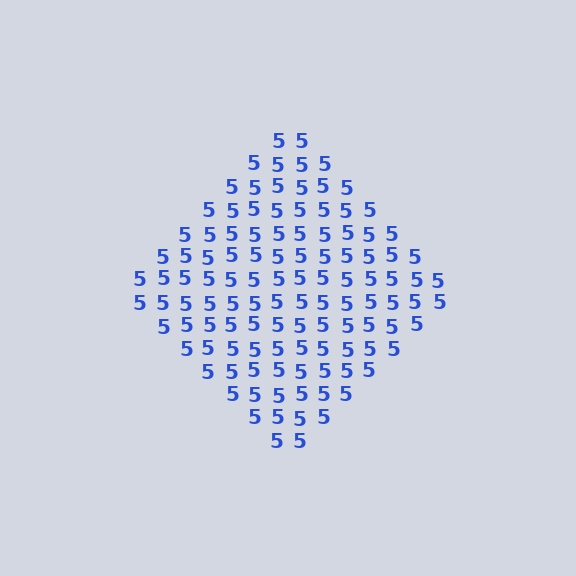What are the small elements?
The small elements are digit 5's.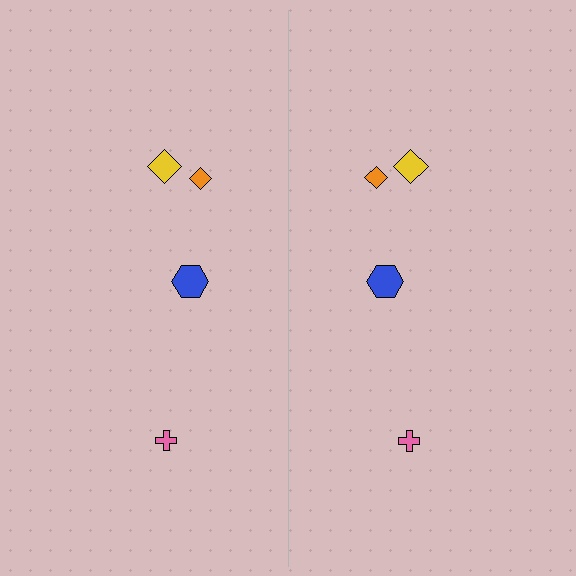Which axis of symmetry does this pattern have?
The pattern has a vertical axis of symmetry running through the center of the image.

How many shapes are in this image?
There are 8 shapes in this image.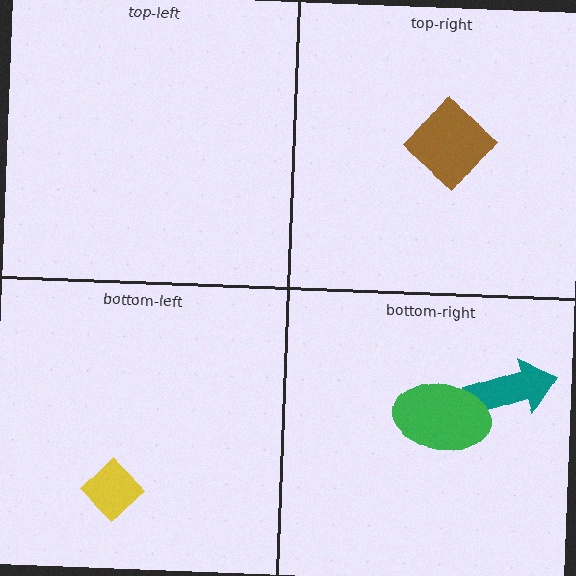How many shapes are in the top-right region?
1.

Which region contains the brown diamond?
The top-right region.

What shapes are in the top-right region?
The brown diamond.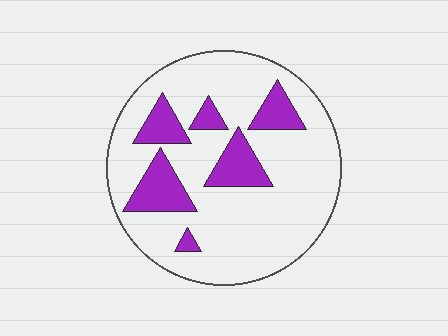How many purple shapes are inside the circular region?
6.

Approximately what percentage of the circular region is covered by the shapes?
Approximately 20%.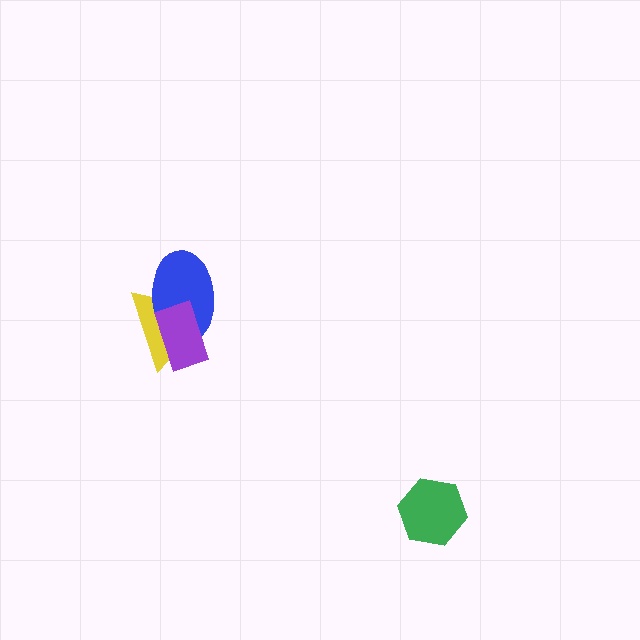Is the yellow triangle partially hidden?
Yes, it is partially covered by another shape.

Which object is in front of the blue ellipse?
The purple rectangle is in front of the blue ellipse.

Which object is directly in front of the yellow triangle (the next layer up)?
The blue ellipse is directly in front of the yellow triangle.